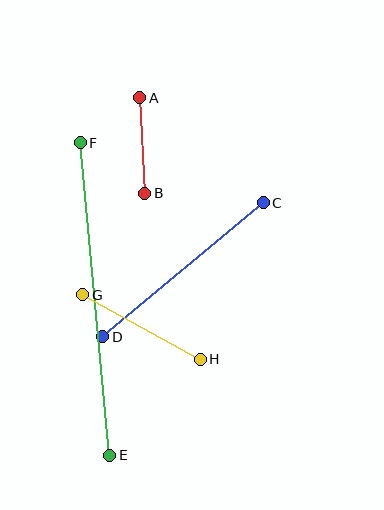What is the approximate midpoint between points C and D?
The midpoint is at approximately (183, 270) pixels.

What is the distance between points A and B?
The distance is approximately 96 pixels.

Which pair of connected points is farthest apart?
Points E and F are farthest apart.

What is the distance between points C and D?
The distance is approximately 209 pixels.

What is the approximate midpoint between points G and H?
The midpoint is at approximately (141, 327) pixels.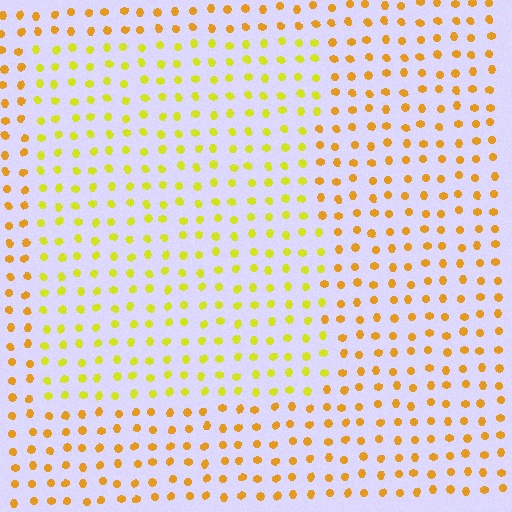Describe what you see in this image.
The image is filled with small orange elements in a uniform arrangement. A rectangle-shaped region is visible where the elements are tinted to a slightly different hue, forming a subtle color boundary.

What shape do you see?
I see a rectangle.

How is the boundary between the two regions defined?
The boundary is defined purely by a slight shift in hue (about 28 degrees). Spacing, size, and orientation are identical on both sides.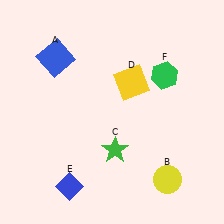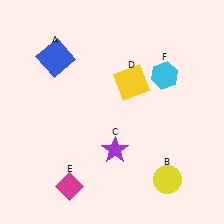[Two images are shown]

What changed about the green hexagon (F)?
In Image 1, F is green. In Image 2, it changed to cyan.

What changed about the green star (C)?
In Image 1, C is green. In Image 2, it changed to purple.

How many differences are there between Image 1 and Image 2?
There are 3 differences between the two images.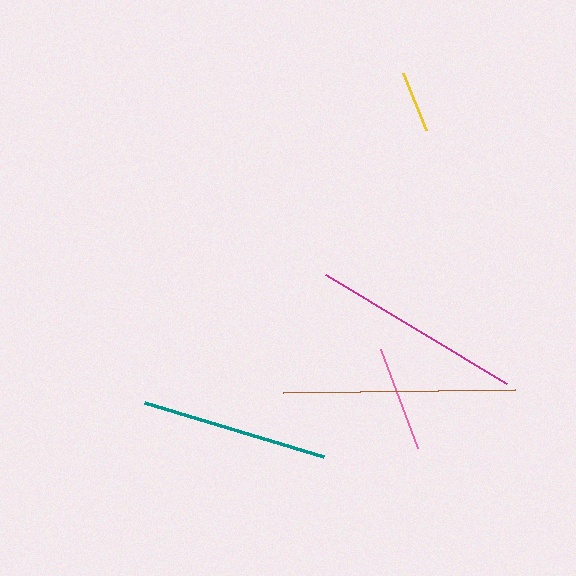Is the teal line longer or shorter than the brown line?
The brown line is longer than the teal line.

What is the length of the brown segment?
The brown segment is approximately 232 pixels long.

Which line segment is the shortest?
The yellow line is the shortest at approximately 62 pixels.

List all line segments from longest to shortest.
From longest to shortest: brown, magenta, teal, pink, yellow.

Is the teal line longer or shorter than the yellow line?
The teal line is longer than the yellow line.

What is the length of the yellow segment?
The yellow segment is approximately 62 pixels long.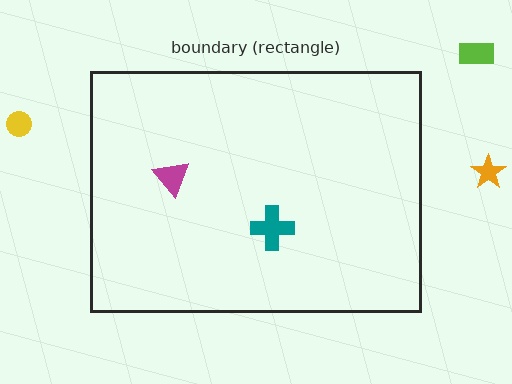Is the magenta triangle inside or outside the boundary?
Inside.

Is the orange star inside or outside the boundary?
Outside.